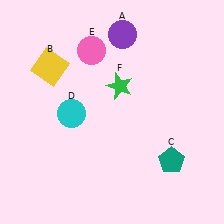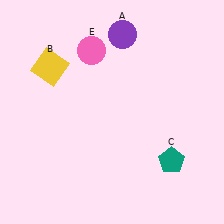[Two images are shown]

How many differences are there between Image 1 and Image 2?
There are 2 differences between the two images.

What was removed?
The cyan circle (D), the green star (F) were removed in Image 2.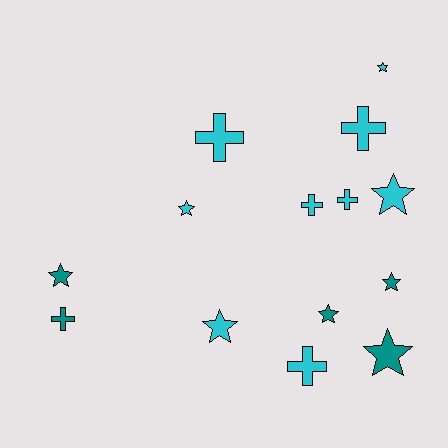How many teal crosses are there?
There is 1 teal cross.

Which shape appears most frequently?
Star, with 8 objects.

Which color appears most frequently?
Cyan, with 9 objects.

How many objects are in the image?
There are 14 objects.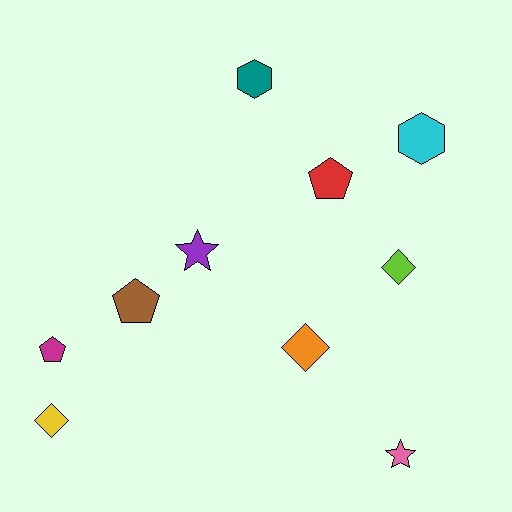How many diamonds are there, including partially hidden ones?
There are 3 diamonds.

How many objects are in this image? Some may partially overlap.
There are 10 objects.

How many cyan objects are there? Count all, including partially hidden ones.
There is 1 cyan object.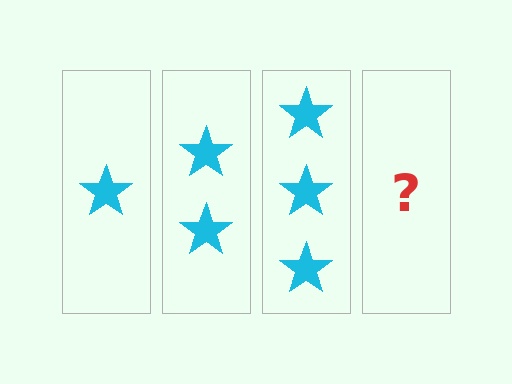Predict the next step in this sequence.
The next step is 4 stars.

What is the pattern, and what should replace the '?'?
The pattern is that each step adds one more star. The '?' should be 4 stars.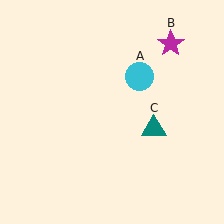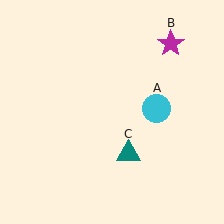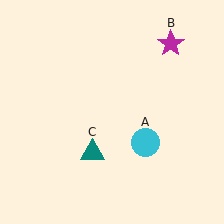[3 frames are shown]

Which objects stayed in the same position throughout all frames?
Magenta star (object B) remained stationary.